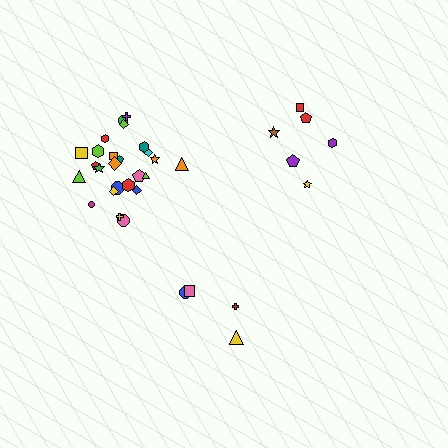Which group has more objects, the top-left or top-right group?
The top-left group.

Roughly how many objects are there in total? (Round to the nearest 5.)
Roughly 35 objects in total.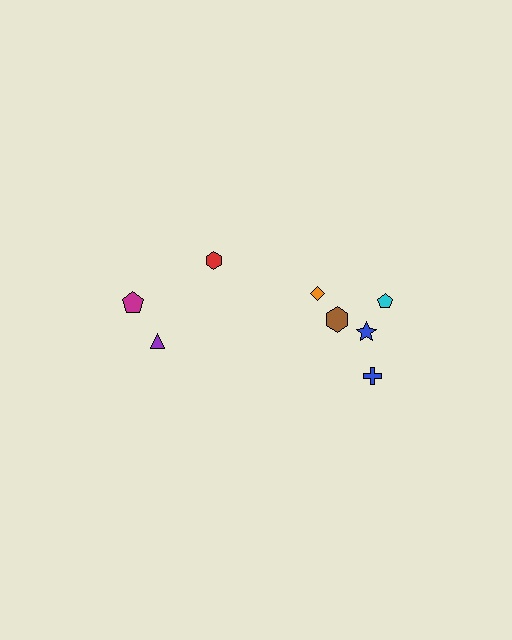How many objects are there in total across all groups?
There are 8 objects.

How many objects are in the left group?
There are 3 objects.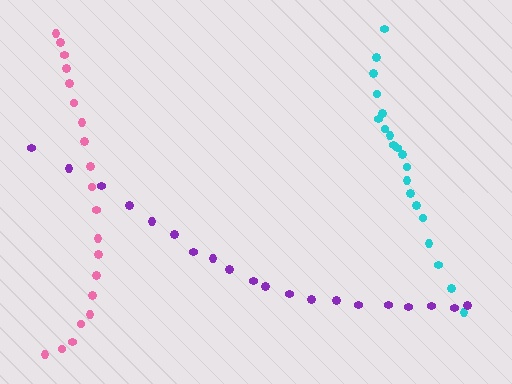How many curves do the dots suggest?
There are 3 distinct paths.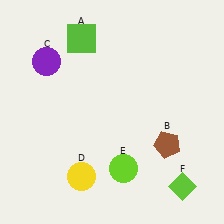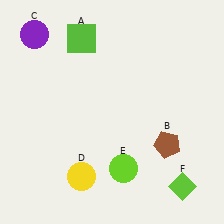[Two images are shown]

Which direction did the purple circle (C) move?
The purple circle (C) moved up.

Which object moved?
The purple circle (C) moved up.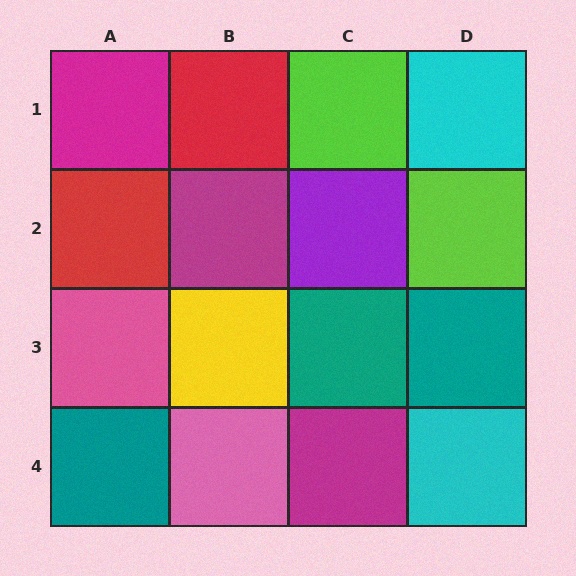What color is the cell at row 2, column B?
Magenta.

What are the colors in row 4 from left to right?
Teal, pink, magenta, cyan.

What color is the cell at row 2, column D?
Lime.